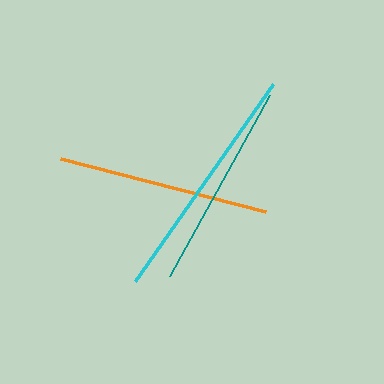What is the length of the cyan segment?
The cyan segment is approximately 241 pixels long.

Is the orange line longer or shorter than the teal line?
The orange line is longer than the teal line.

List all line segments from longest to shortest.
From longest to shortest: cyan, orange, teal.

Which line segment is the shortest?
The teal line is the shortest at approximately 207 pixels.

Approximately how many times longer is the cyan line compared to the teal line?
The cyan line is approximately 1.2 times the length of the teal line.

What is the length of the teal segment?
The teal segment is approximately 207 pixels long.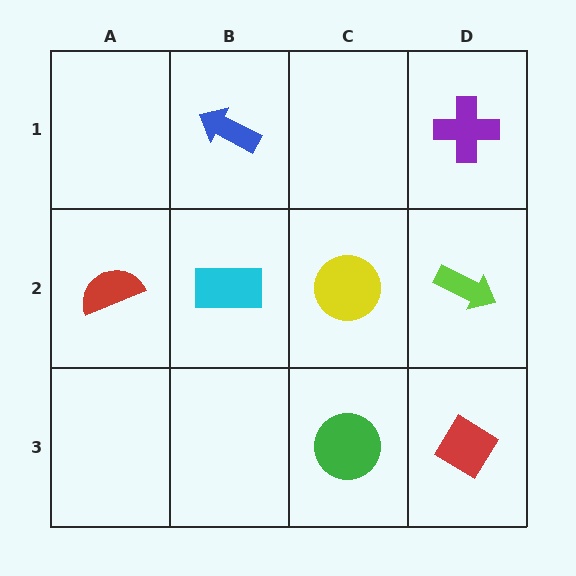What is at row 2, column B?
A cyan rectangle.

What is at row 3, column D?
A red diamond.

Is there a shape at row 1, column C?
No, that cell is empty.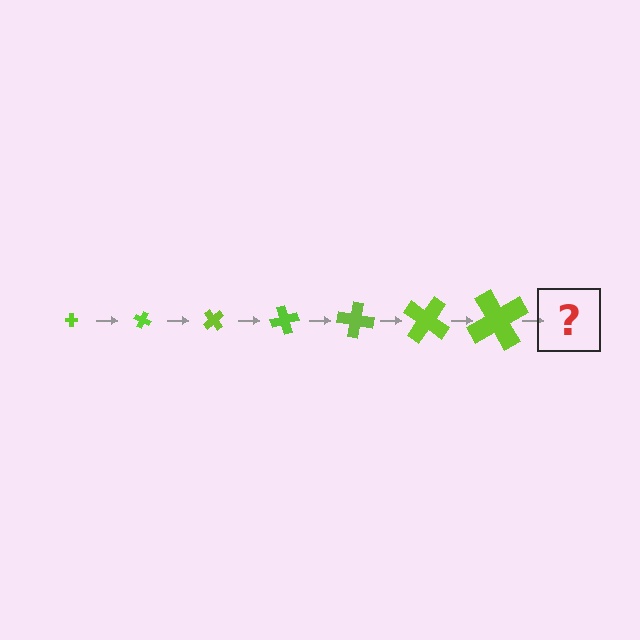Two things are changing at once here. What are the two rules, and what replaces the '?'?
The two rules are that the cross grows larger each step and it rotates 25 degrees each step. The '?' should be a cross, larger than the previous one and rotated 175 degrees from the start.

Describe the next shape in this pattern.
It should be a cross, larger than the previous one and rotated 175 degrees from the start.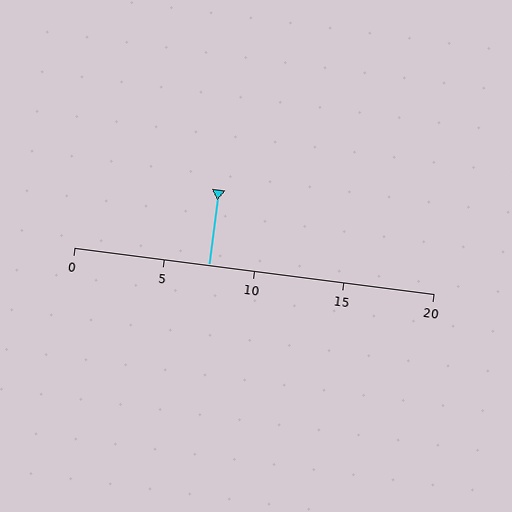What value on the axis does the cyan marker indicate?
The marker indicates approximately 7.5.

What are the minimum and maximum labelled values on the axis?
The axis runs from 0 to 20.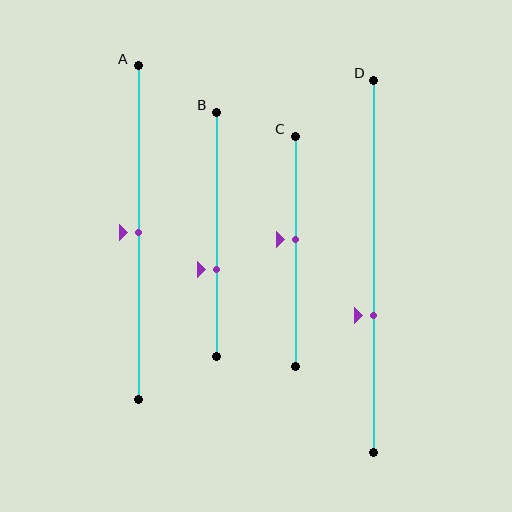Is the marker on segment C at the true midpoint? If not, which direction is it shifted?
No, the marker on segment C is shifted upward by about 5% of the segment length.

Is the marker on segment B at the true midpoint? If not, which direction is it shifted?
No, the marker on segment B is shifted downward by about 14% of the segment length.